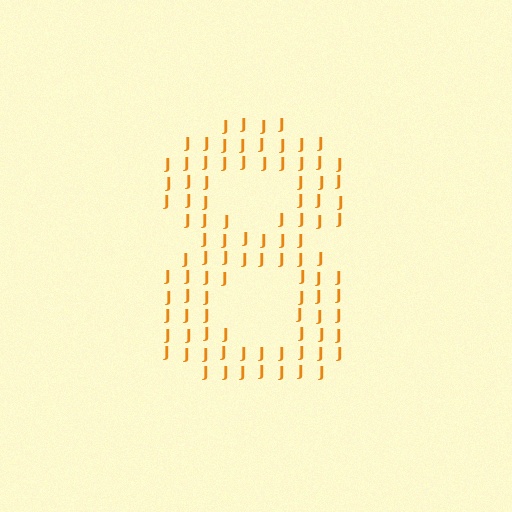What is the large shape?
The large shape is the digit 8.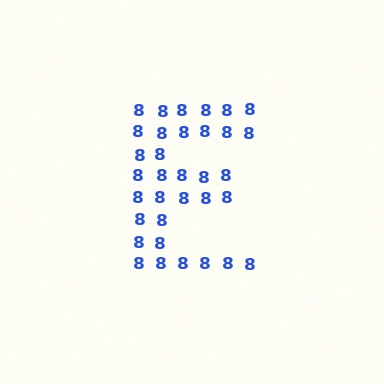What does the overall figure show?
The overall figure shows the letter E.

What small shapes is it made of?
It is made of small digit 8's.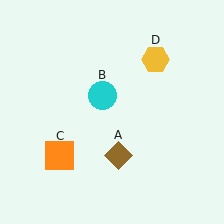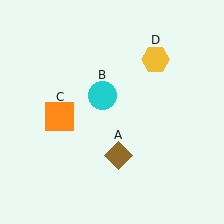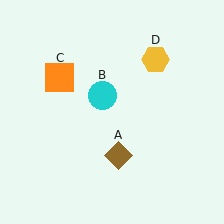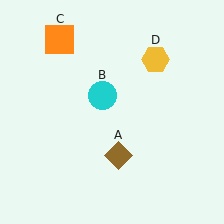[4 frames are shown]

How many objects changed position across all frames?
1 object changed position: orange square (object C).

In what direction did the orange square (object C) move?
The orange square (object C) moved up.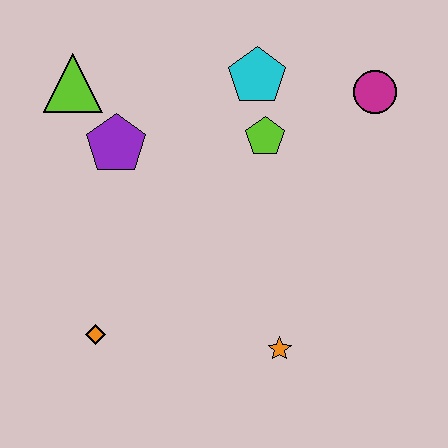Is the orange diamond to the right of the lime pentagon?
No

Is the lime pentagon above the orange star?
Yes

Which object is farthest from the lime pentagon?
The orange diamond is farthest from the lime pentagon.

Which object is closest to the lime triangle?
The purple pentagon is closest to the lime triangle.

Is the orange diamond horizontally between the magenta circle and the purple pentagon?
No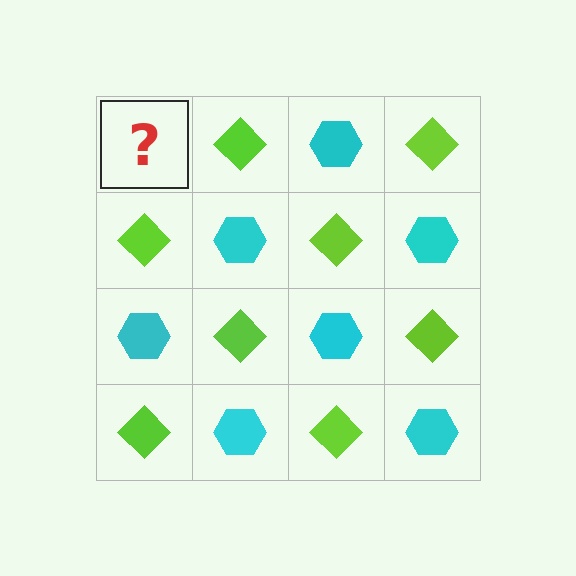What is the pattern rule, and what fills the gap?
The rule is that it alternates cyan hexagon and lime diamond in a checkerboard pattern. The gap should be filled with a cyan hexagon.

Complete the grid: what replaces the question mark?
The question mark should be replaced with a cyan hexagon.